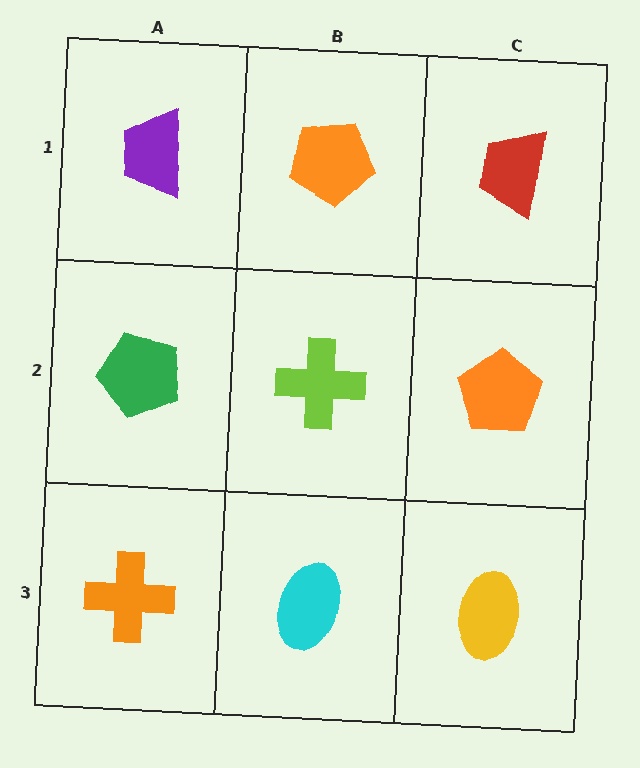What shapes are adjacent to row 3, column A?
A green pentagon (row 2, column A), a cyan ellipse (row 3, column B).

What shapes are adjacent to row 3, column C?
An orange pentagon (row 2, column C), a cyan ellipse (row 3, column B).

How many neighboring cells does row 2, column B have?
4.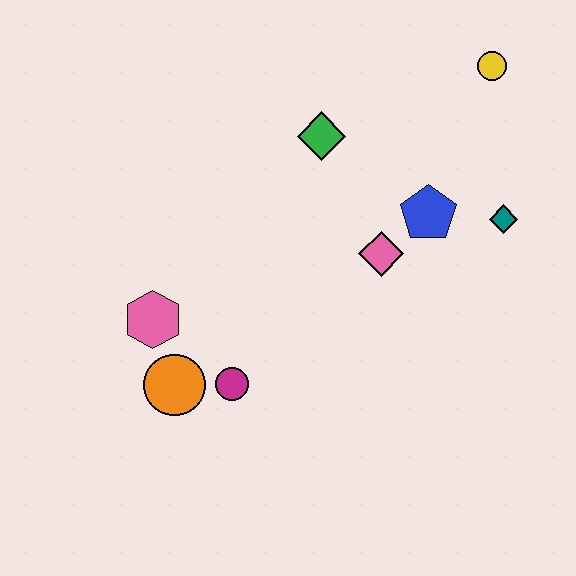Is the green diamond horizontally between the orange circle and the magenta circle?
No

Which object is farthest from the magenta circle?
The yellow circle is farthest from the magenta circle.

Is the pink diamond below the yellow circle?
Yes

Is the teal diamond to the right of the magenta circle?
Yes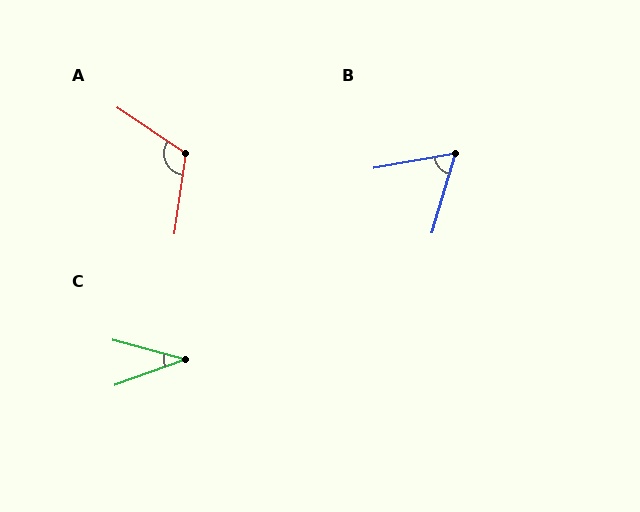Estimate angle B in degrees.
Approximately 64 degrees.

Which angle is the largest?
A, at approximately 116 degrees.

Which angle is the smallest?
C, at approximately 35 degrees.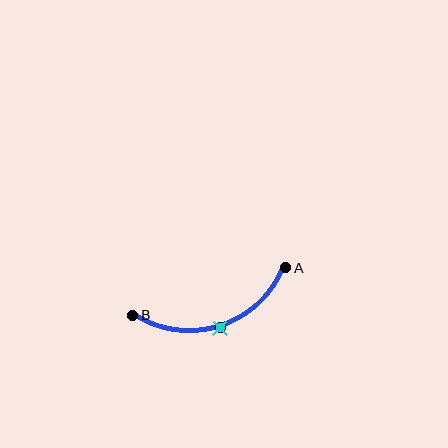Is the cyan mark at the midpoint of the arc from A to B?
Yes. The cyan mark lies on the arc at equal arc-length from both A and B — it is the arc midpoint.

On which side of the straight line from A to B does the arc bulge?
The arc bulges below the straight line connecting A and B.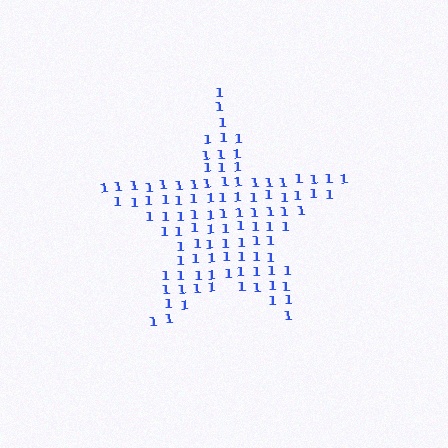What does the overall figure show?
The overall figure shows a star.